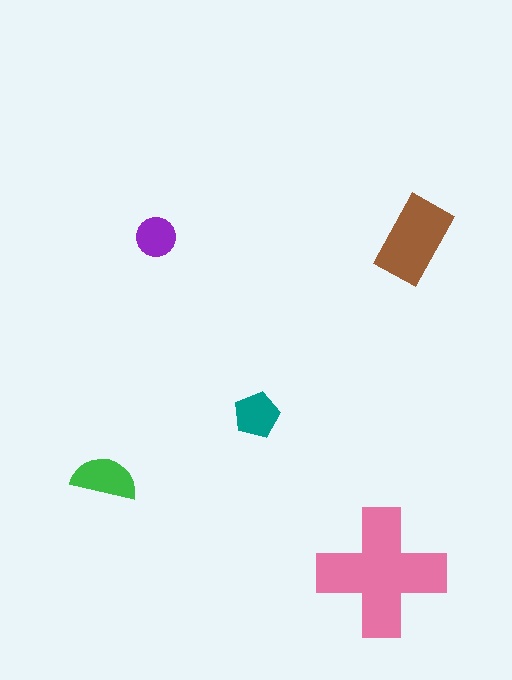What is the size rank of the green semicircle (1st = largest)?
3rd.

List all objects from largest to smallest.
The pink cross, the brown rectangle, the green semicircle, the teal pentagon, the purple circle.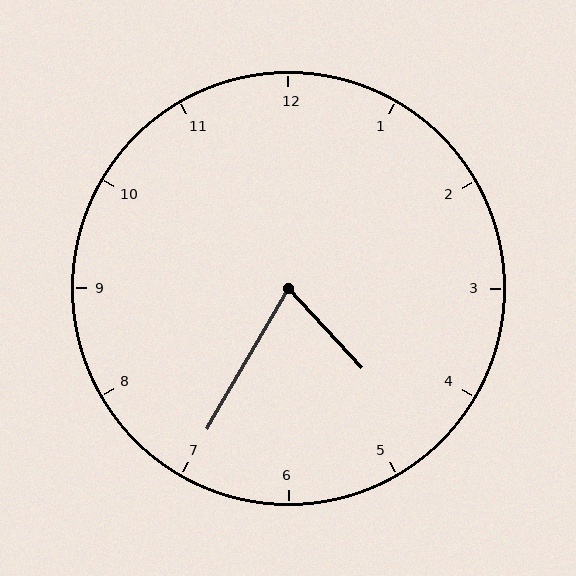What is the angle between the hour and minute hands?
Approximately 72 degrees.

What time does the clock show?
4:35.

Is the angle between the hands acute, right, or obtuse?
It is acute.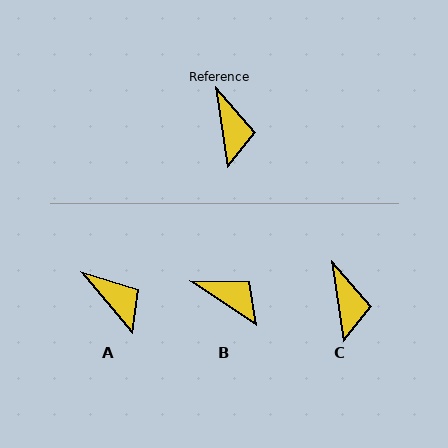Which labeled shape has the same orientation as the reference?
C.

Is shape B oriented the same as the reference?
No, it is off by about 48 degrees.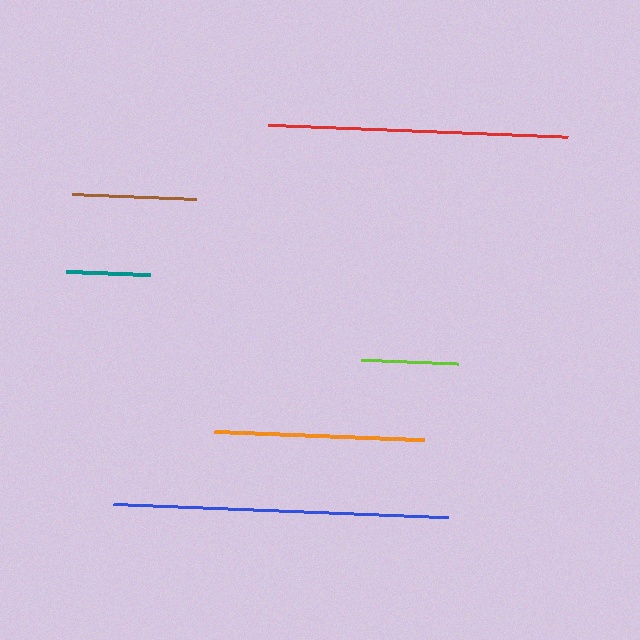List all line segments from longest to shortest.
From longest to shortest: blue, red, orange, brown, lime, teal.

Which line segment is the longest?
The blue line is the longest at approximately 334 pixels.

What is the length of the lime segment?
The lime segment is approximately 97 pixels long.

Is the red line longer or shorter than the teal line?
The red line is longer than the teal line.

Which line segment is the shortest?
The teal line is the shortest at approximately 84 pixels.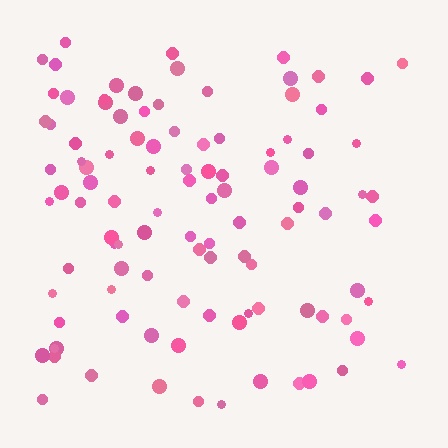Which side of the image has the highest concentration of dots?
The left.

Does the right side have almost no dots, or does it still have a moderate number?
Still a moderate number, just noticeably fewer than the left.